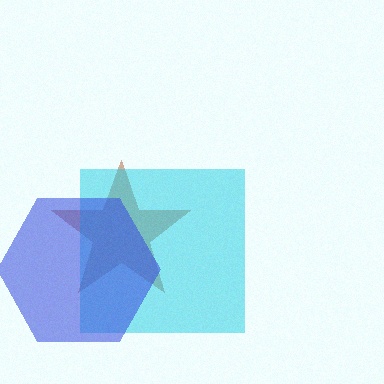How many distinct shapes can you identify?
There are 3 distinct shapes: a brown star, a cyan square, a blue hexagon.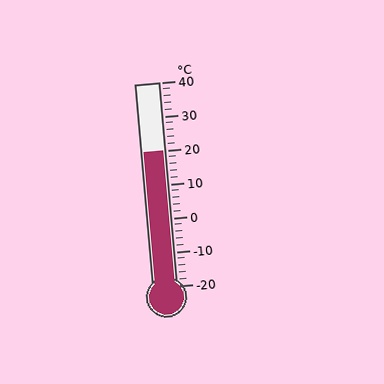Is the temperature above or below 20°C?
The temperature is at 20°C.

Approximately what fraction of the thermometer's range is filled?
The thermometer is filled to approximately 65% of its range.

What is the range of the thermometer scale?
The thermometer scale ranges from -20°C to 40°C.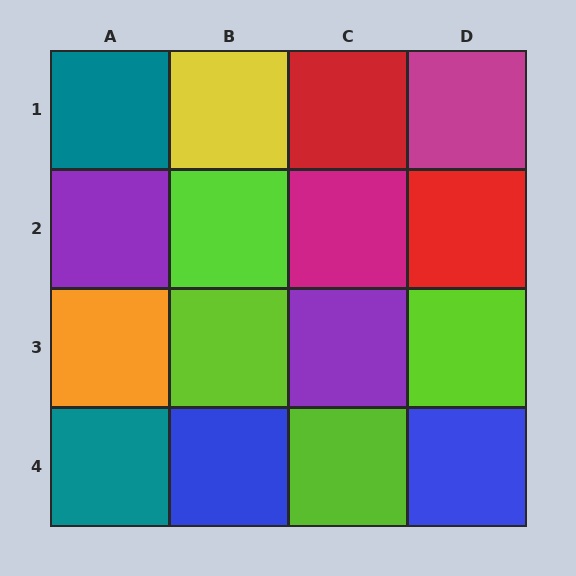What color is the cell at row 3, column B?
Lime.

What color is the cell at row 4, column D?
Blue.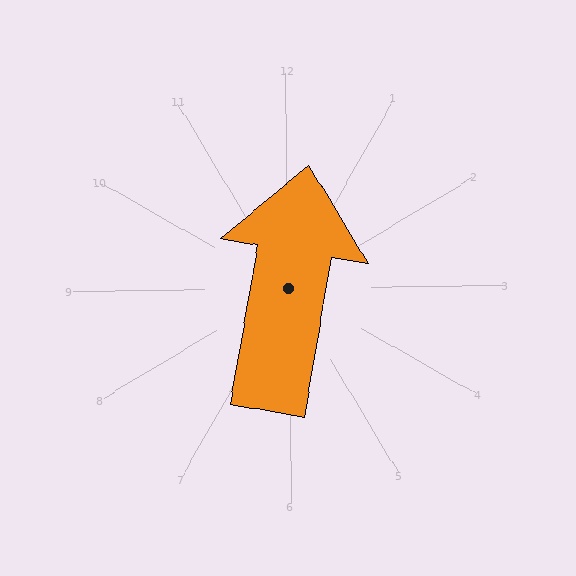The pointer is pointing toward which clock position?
Roughly 12 o'clock.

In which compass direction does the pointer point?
North.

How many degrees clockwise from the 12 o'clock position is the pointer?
Approximately 10 degrees.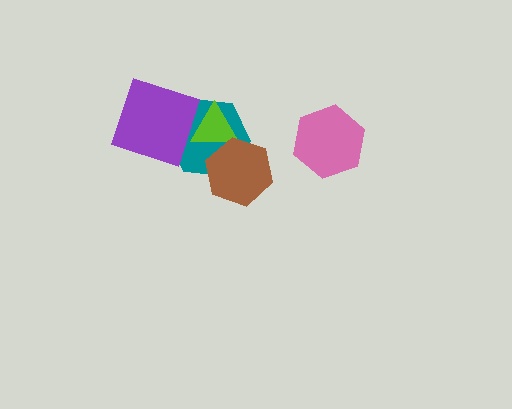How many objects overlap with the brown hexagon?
2 objects overlap with the brown hexagon.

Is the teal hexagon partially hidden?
Yes, it is partially covered by another shape.